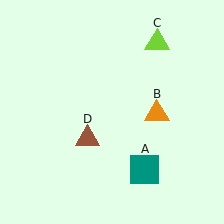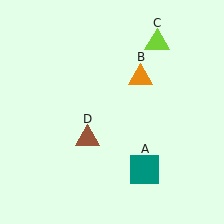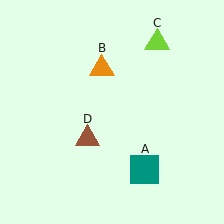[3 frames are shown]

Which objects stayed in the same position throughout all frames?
Teal square (object A) and lime triangle (object C) and brown triangle (object D) remained stationary.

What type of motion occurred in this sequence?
The orange triangle (object B) rotated counterclockwise around the center of the scene.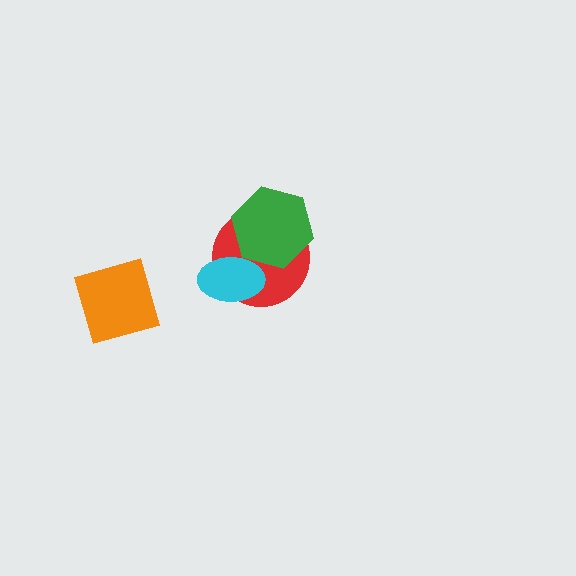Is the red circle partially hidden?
Yes, it is partially covered by another shape.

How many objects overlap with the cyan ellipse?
2 objects overlap with the cyan ellipse.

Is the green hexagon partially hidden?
No, no other shape covers it.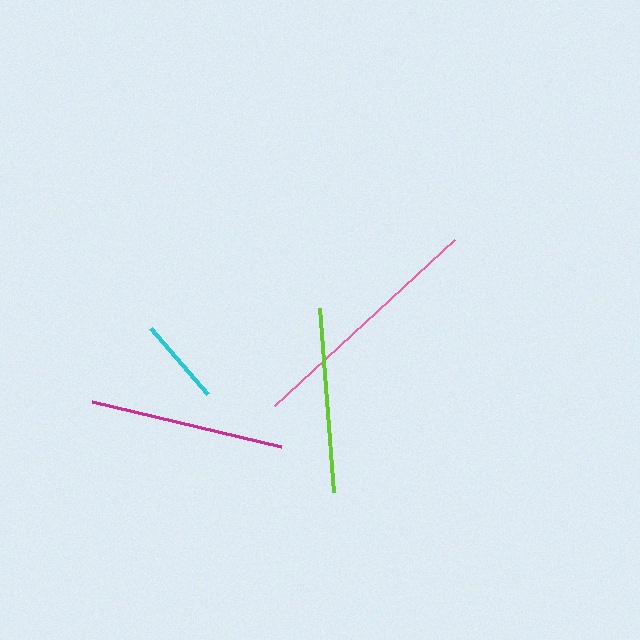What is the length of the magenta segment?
The magenta segment is approximately 195 pixels long.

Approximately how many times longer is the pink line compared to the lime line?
The pink line is approximately 1.3 times the length of the lime line.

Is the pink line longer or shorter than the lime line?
The pink line is longer than the lime line.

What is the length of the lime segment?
The lime segment is approximately 185 pixels long.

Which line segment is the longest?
The pink line is the longest at approximately 244 pixels.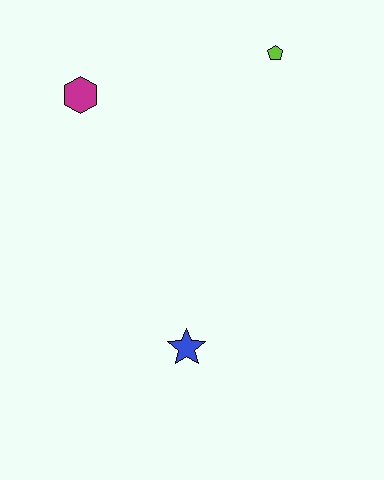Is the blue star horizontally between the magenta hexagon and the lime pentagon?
Yes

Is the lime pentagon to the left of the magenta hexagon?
No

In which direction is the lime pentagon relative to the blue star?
The lime pentagon is above the blue star.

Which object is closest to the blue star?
The magenta hexagon is closest to the blue star.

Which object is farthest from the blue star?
The lime pentagon is farthest from the blue star.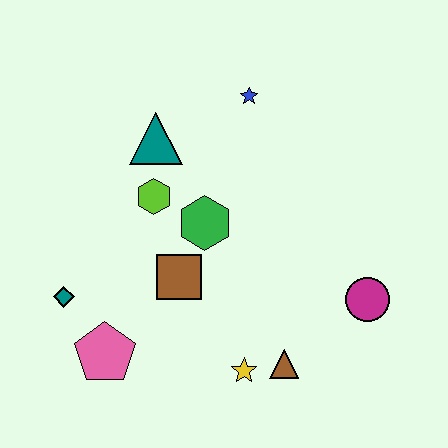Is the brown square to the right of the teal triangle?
Yes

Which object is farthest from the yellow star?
The blue star is farthest from the yellow star.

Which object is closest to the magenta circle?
The brown triangle is closest to the magenta circle.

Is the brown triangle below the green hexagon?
Yes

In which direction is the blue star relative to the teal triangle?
The blue star is to the right of the teal triangle.